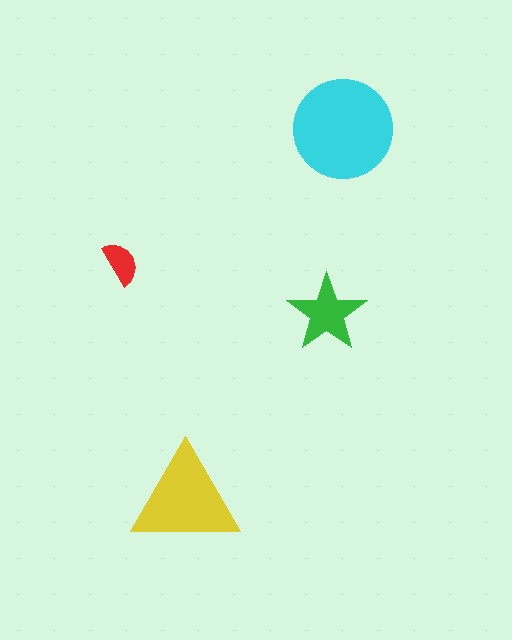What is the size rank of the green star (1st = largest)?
3rd.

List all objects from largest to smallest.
The cyan circle, the yellow triangle, the green star, the red semicircle.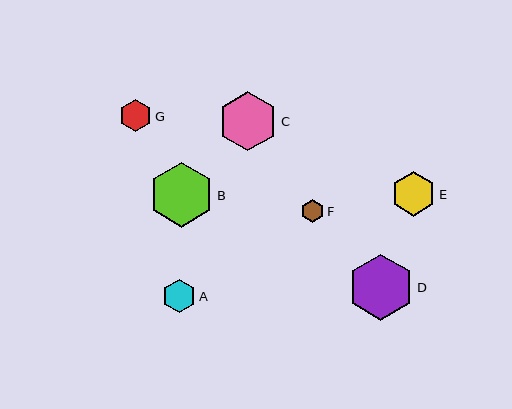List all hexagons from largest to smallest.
From largest to smallest: D, B, C, E, A, G, F.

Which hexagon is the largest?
Hexagon D is the largest with a size of approximately 66 pixels.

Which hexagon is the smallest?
Hexagon F is the smallest with a size of approximately 22 pixels.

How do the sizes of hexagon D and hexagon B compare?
Hexagon D and hexagon B are approximately the same size.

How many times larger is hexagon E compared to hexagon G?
Hexagon E is approximately 1.4 times the size of hexagon G.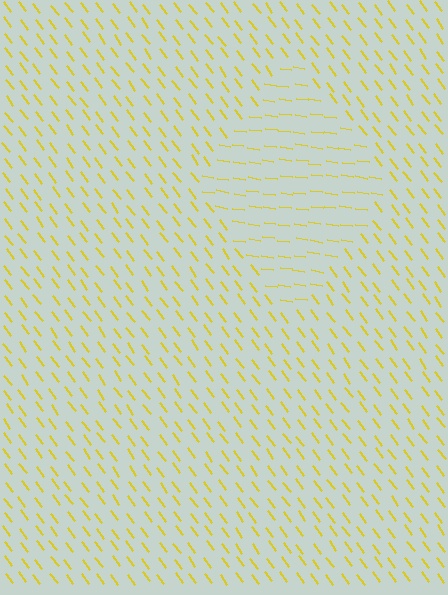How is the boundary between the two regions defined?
The boundary is defined purely by a change in line orientation (approximately 45 degrees difference). All lines are the same color and thickness.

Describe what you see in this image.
The image is filled with small yellow line segments. A diamond region in the image has lines oriented differently from the surrounding lines, creating a visible texture boundary.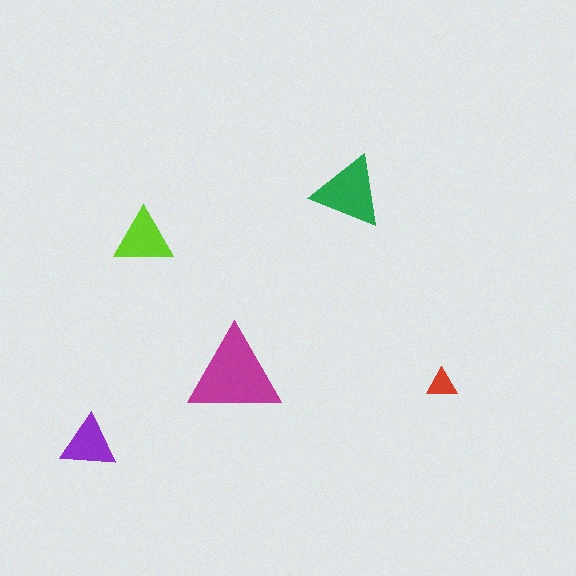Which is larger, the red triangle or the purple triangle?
The purple one.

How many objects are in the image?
There are 5 objects in the image.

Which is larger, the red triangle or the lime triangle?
The lime one.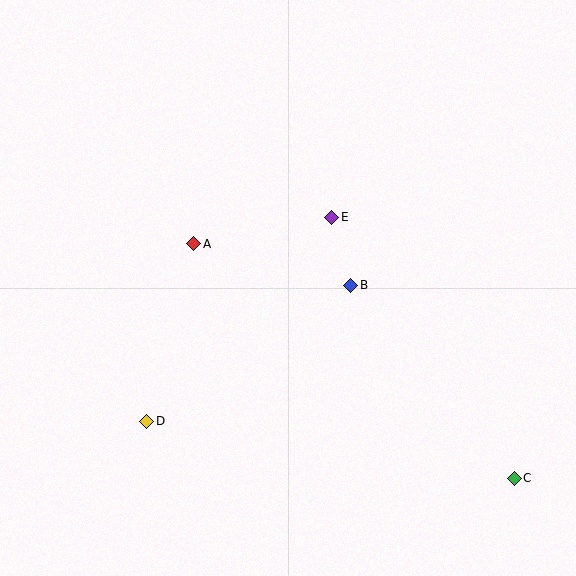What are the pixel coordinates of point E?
Point E is at (332, 217).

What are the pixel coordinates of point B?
Point B is at (351, 285).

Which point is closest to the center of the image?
Point B at (351, 285) is closest to the center.